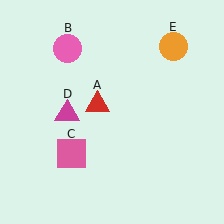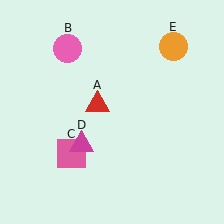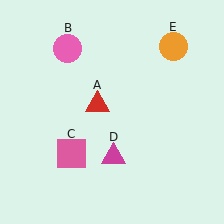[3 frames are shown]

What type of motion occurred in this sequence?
The magenta triangle (object D) rotated counterclockwise around the center of the scene.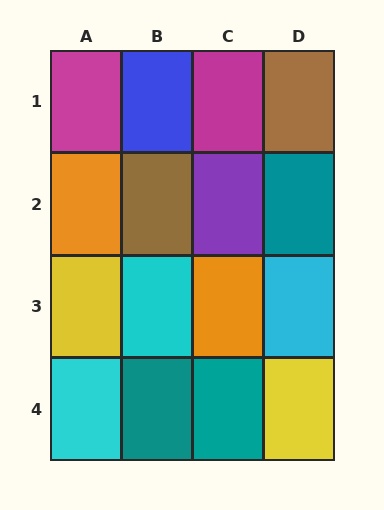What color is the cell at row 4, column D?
Yellow.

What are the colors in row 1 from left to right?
Magenta, blue, magenta, brown.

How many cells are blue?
1 cell is blue.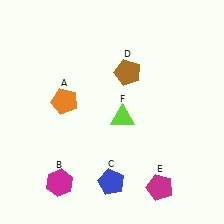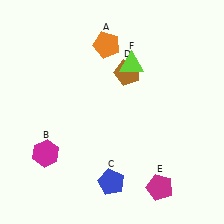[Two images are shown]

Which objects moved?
The objects that moved are: the orange pentagon (A), the magenta hexagon (B), the lime triangle (F).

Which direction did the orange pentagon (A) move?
The orange pentagon (A) moved up.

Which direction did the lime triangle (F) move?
The lime triangle (F) moved up.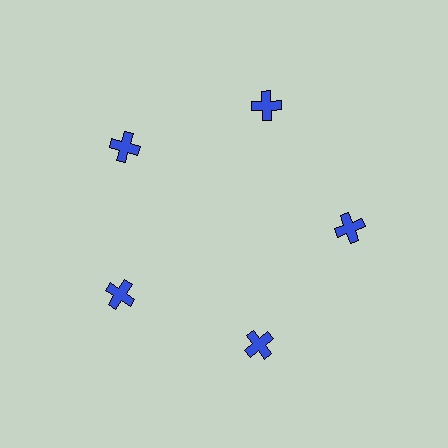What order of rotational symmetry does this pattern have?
This pattern has 5-fold rotational symmetry.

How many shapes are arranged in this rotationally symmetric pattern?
There are 5 shapes, arranged in 5 groups of 1.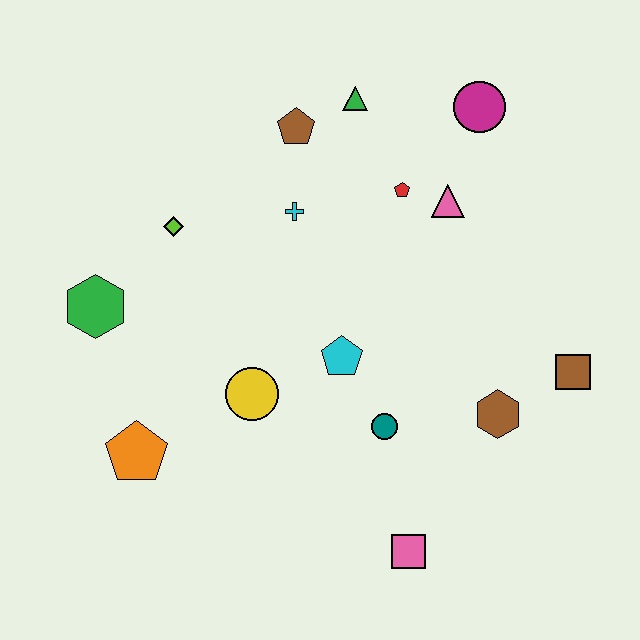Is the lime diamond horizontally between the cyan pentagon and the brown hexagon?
No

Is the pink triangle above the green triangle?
No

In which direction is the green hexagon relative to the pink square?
The green hexagon is to the left of the pink square.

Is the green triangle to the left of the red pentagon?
Yes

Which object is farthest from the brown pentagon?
The pink square is farthest from the brown pentagon.